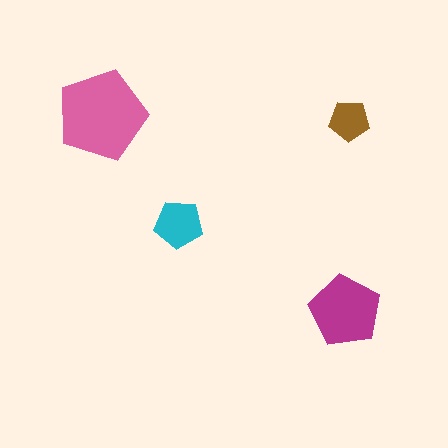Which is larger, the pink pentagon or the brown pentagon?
The pink one.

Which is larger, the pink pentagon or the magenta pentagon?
The pink one.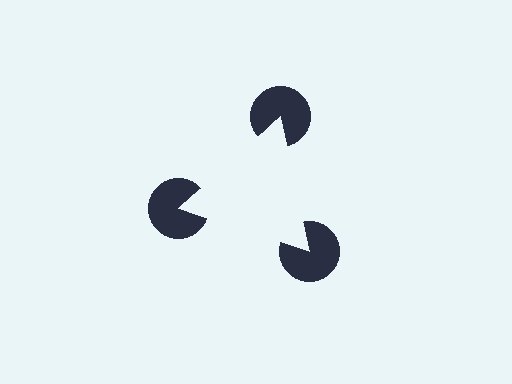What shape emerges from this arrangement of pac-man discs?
An illusory triangle — its edges are inferred from the aligned wedge cuts in the pac-man discs, not physically drawn.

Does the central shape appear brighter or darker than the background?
It typically appears slightly brighter than the background, even though no actual brightness change is drawn.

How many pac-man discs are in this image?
There are 3 — one at each vertex of the illusory triangle.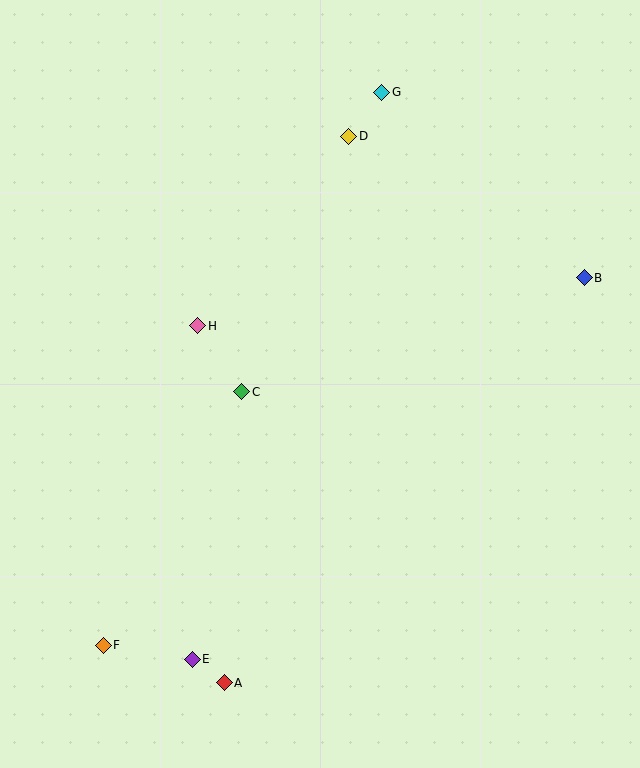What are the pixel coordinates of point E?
Point E is at (192, 659).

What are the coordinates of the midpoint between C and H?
The midpoint between C and H is at (220, 359).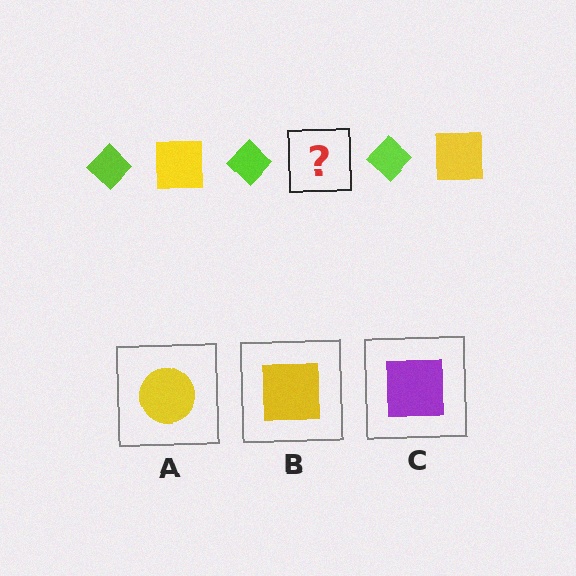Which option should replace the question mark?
Option B.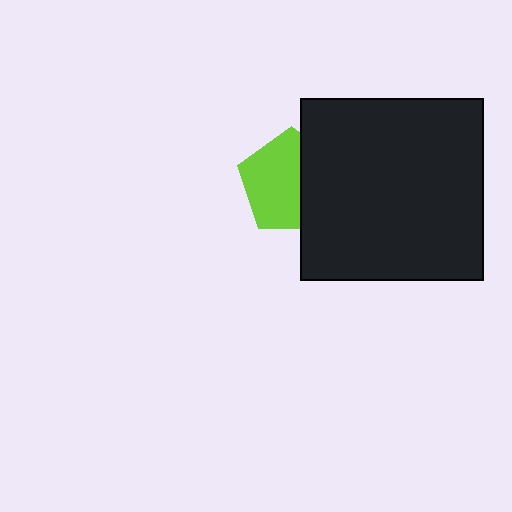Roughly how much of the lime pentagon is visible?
About half of it is visible (roughly 61%).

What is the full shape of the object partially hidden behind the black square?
The partially hidden object is a lime pentagon.